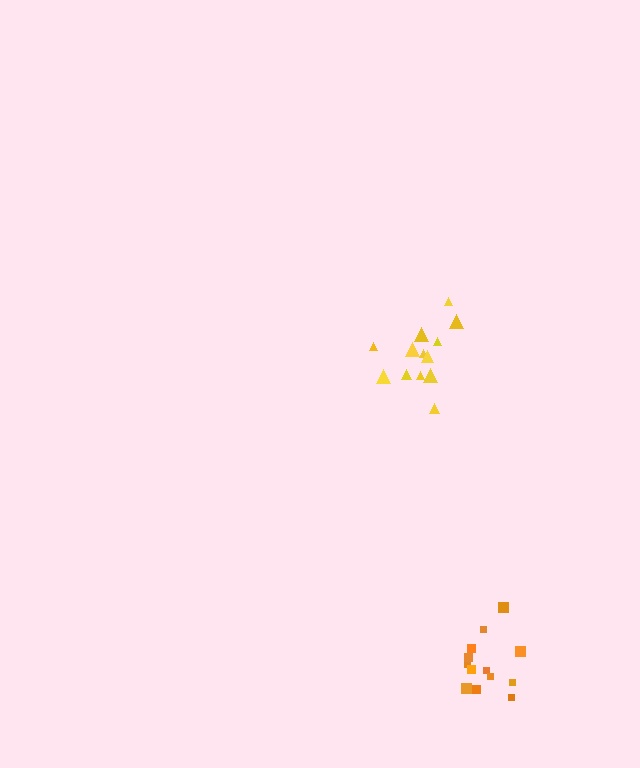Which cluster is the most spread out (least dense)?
Orange.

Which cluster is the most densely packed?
Yellow.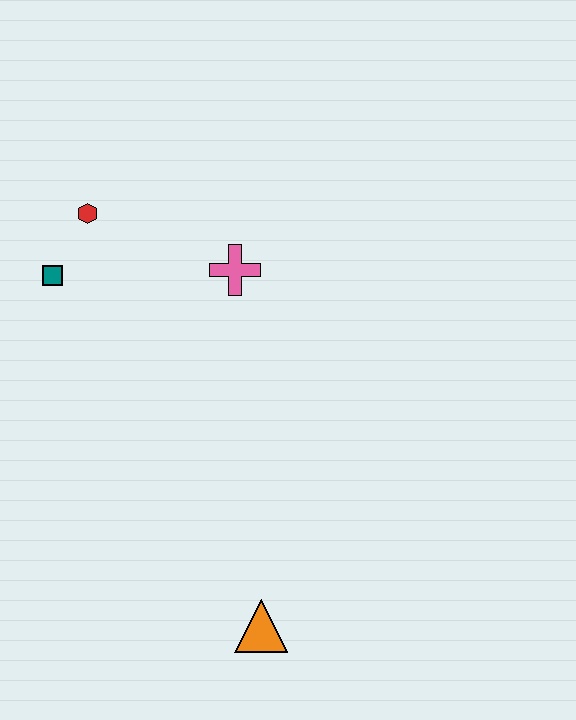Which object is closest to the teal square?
The red hexagon is closest to the teal square.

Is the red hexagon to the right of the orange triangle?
No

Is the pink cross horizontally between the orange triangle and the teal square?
Yes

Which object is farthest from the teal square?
The orange triangle is farthest from the teal square.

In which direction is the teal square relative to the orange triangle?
The teal square is above the orange triangle.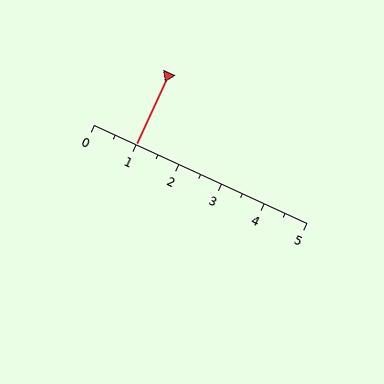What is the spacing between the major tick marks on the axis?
The major ticks are spaced 1 apart.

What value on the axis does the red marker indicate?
The marker indicates approximately 1.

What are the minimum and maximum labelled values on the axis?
The axis runs from 0 to 5.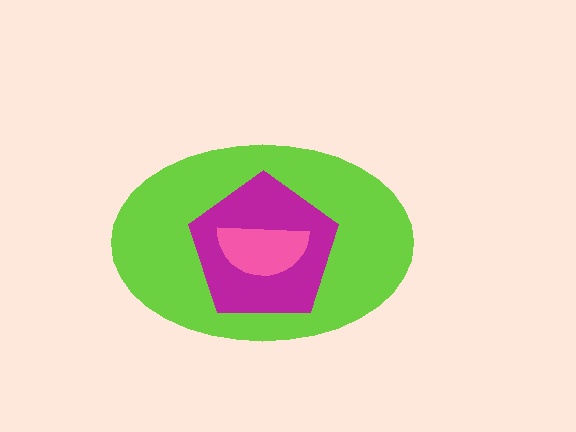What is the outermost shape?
The lime ellipse.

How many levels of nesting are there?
3.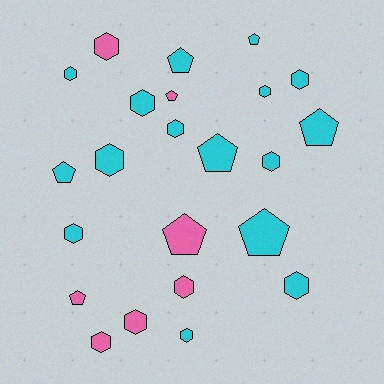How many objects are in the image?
There are 23 objects.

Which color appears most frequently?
Cyan, with 16 objects.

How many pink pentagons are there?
There are 3 pink pentagons.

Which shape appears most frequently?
Hexagon, with 14 objects.